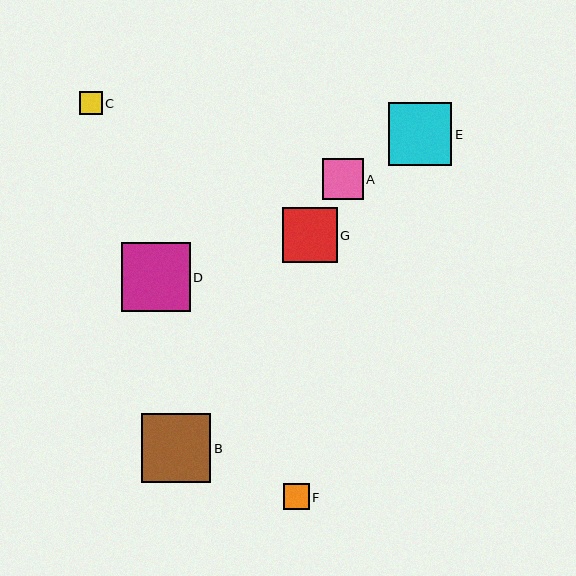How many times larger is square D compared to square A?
Square D is approximately 1.7 times the size of square A.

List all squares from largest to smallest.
From largest to smallest: D, B, E, G, A, F, C.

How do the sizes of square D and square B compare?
Square D and square B are approximately the same size.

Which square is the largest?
Square D is the largest with a size of approximately 69 pixels.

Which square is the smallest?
Square C is the smallest with a size of approximately 22 pixels.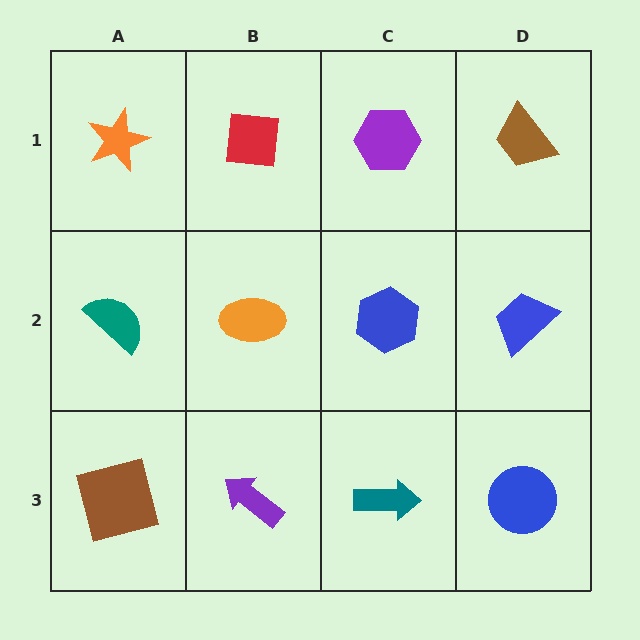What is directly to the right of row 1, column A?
A red square.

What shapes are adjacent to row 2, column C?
A purple hexagon (row 1, column C), a teal arrow (row 3, column C), an orange ellipse (row 2, column B), a blue trapezoid (row 2, column D).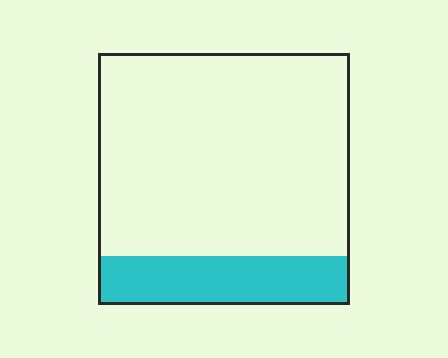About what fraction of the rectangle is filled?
About one fifth (1/5).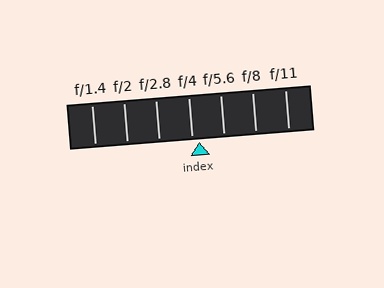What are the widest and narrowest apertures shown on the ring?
The widest aperture shown is f/1.4 and the narrowest is f/11.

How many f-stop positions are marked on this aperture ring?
There are 7 f-stop positions marked.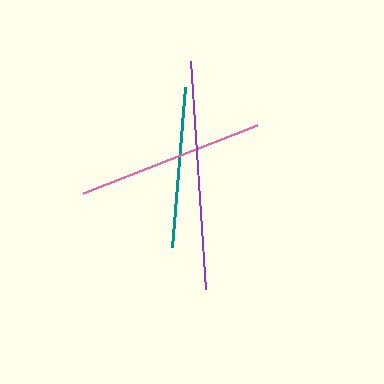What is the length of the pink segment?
The pink segment is approximately 187 pixels long.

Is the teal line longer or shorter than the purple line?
The purple line is longer than the teal line.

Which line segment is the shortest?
The teal line is the shortest at approximately 161 pixels.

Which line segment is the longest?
The purple line is the longest at approximately 229 pixels.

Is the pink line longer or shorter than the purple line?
The purple line is longer than the pink line.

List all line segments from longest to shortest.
From longest to shortest: purple, pink, teal.